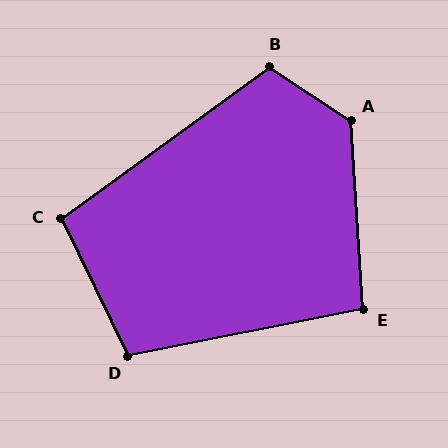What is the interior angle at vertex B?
Approximately 111 degrees (obtuse).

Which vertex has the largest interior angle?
A, at approximately 127 degrees.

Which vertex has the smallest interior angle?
E, at approximately 97 degrees.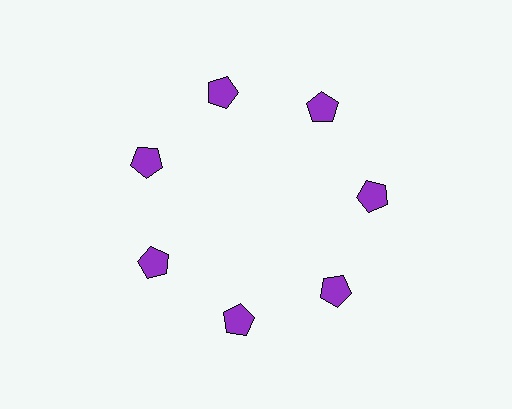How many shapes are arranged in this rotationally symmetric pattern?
There are 7 shapes, arranged in 7 groups of 1.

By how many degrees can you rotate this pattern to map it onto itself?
The pattern maps onto itself every 51 degrees of rotation.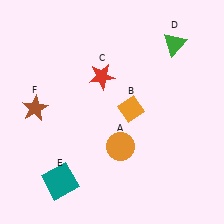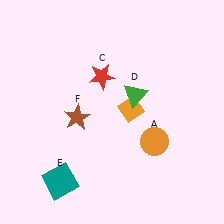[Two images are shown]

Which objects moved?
The objects that moved are: the orange circle (A), the green triangle (D), the brown star (F).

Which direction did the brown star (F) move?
The brown star (F) moved right.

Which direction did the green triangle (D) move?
The green triangle (D) moved down.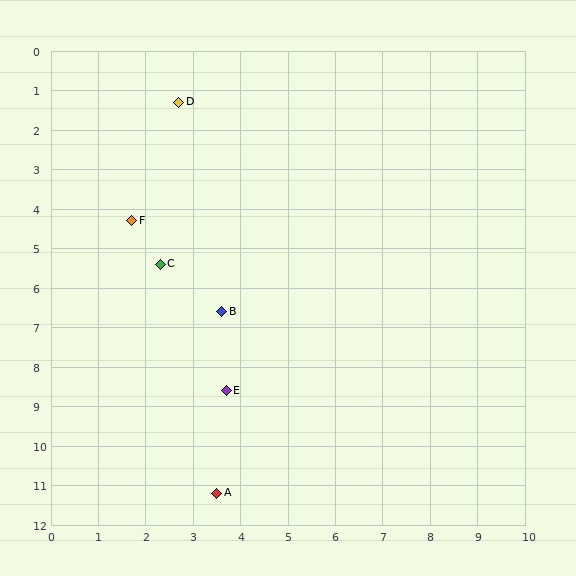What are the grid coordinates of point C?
Point C is at approximately (2.3, 5.4).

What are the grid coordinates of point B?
Point B is at approximately (3.6, 6.6).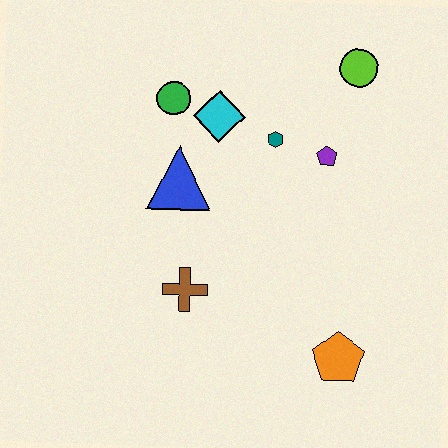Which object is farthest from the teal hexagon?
The orange pentagon is farthest from the teal hexagon.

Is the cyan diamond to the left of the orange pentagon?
Yes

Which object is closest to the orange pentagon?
The brown cross is closest to the orange pentagon.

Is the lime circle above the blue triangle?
Yes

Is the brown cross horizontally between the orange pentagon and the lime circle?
No